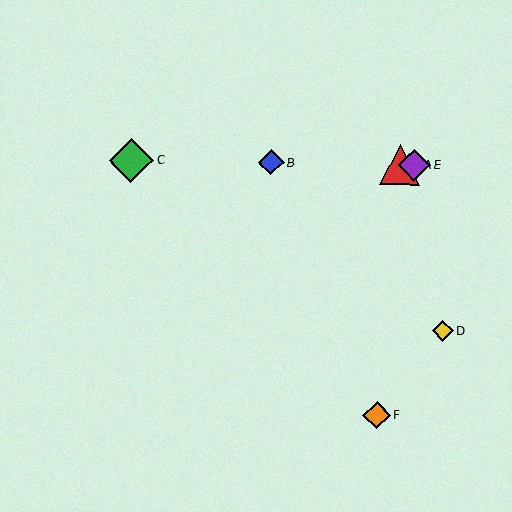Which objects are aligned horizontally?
Objects A, B, C, E are aligned horizontally.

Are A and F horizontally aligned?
No, A is at y≈165 and F is at y≈415.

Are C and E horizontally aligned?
Yes, both are at y≈160.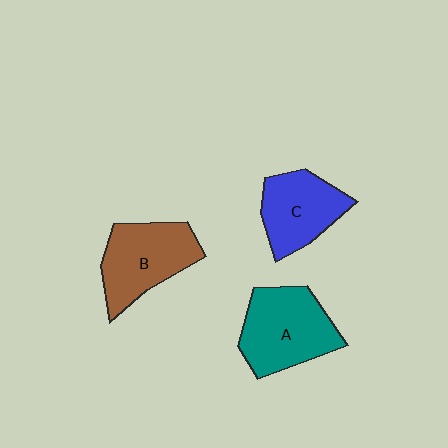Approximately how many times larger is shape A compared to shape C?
Approximately 1.3 times.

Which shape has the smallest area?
Shape C (blue).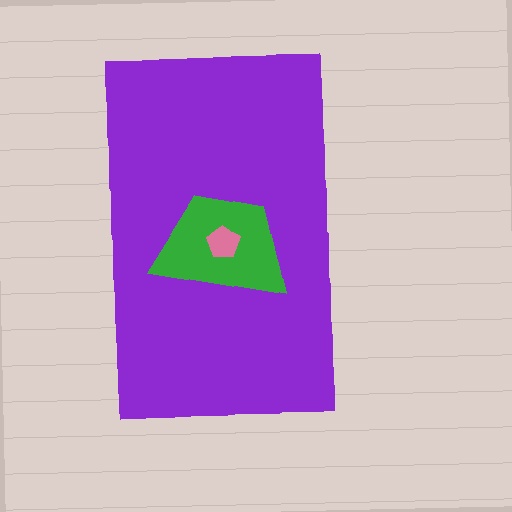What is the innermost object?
The pink pentagon.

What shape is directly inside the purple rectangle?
The green trapezoid.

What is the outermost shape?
The purple rectangle.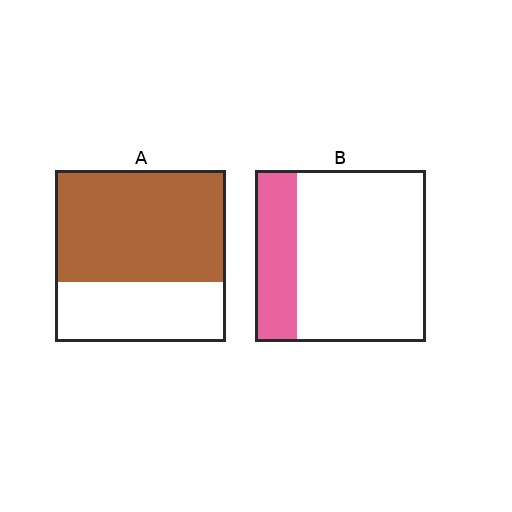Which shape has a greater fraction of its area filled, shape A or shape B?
Shape A.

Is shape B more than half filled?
No.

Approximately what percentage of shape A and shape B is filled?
A is approximately 65% and B is approximately 25%.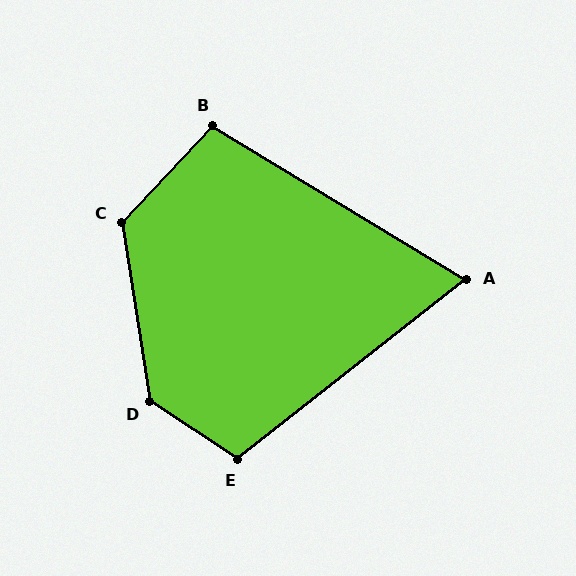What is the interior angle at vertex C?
Approximately 128 degrees (obtuse).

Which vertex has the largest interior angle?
D, at approximately 132 degrees.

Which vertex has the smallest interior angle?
A, at approximately 69 degrees.